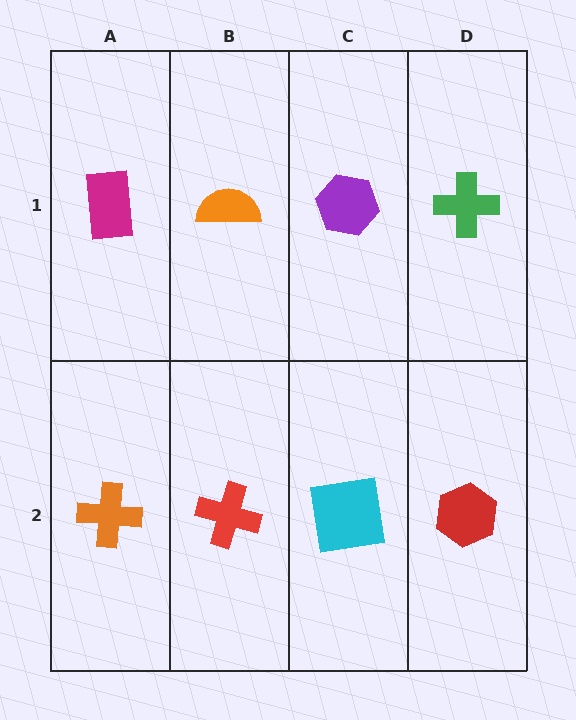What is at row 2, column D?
A red hexagon.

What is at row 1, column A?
A magenta rectangle.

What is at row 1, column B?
An orange semicircle.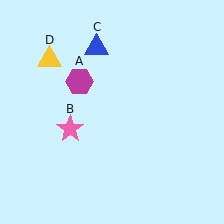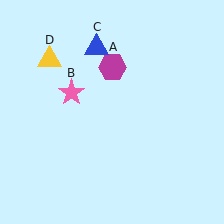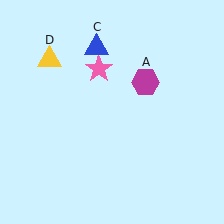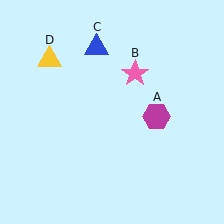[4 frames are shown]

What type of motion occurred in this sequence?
The magenta hexagon (object A), pink star (object B) rotated clockwise around the center of the scene.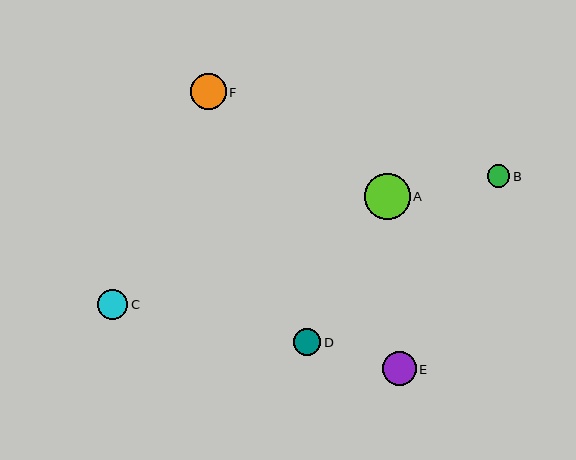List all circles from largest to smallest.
From largest to smallest: A, F, E, C, D, B.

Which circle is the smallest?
Circle B is the smallest with a size of approximately 22 pixels.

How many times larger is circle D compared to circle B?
Circle D is approximately 1.2 times the size of circle B.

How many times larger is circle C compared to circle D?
Circle C is approximately 1.1 times the size of circle D.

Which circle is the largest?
Circle A is the largest with a size of approximately 46 pixels.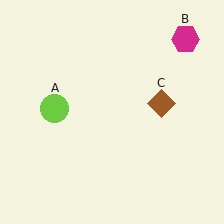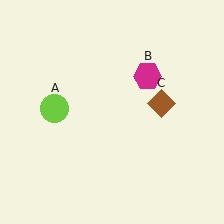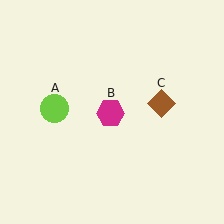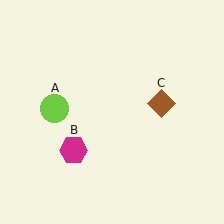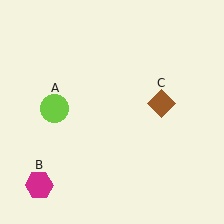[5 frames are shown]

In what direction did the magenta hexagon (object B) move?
The magenta hexagon (object B) moved down and to the left.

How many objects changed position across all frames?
1 object changed position: magenta hexagon (object B).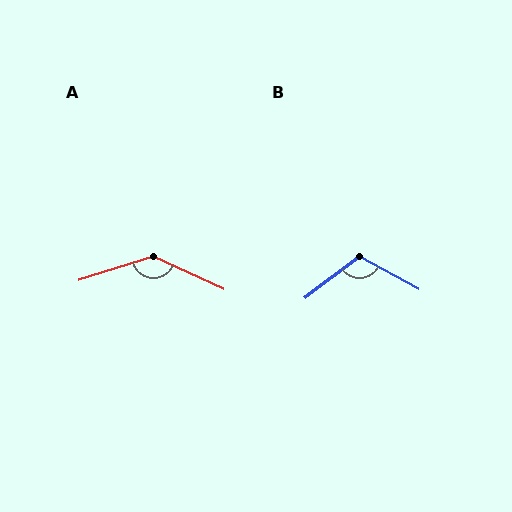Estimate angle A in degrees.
Approximately 138 degrees.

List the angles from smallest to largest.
B (114°), A (138°).